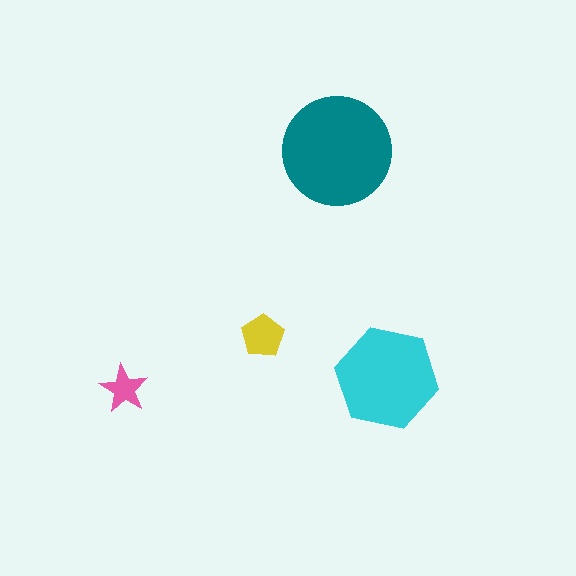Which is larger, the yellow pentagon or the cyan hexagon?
The cyan hexagon.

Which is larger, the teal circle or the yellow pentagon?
The teal circle.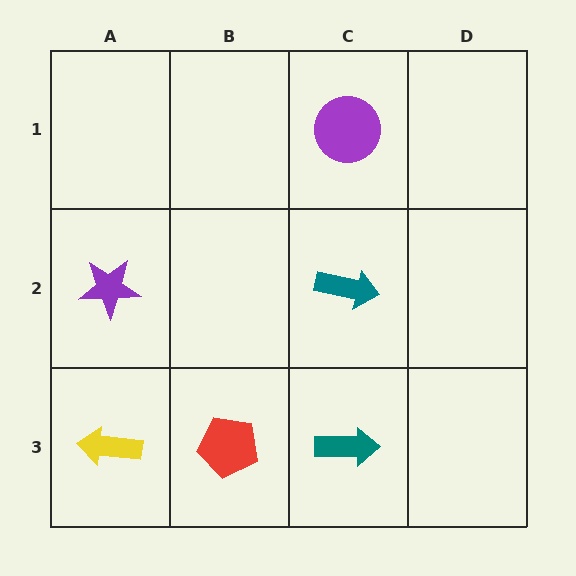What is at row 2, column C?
A teal arrow.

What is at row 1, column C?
A purple circle.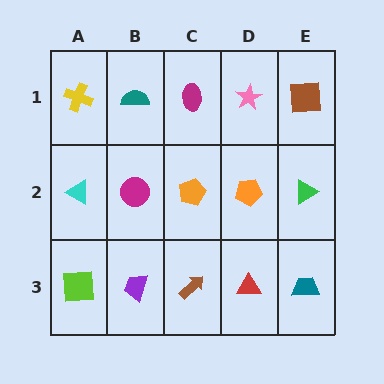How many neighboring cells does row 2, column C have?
4.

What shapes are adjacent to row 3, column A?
A cyan triangle (row 2, column A), a purple trapezoid (row 3, column B).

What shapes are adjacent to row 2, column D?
A pink star (row 1, column D), a red triangle (row 3, column D), an orange pentagon (row 2, column C), a green triangle (row 2, column E).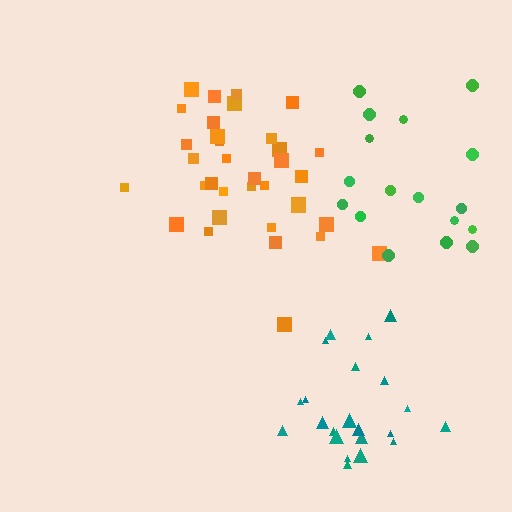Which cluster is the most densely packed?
Teal.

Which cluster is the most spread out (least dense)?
Green.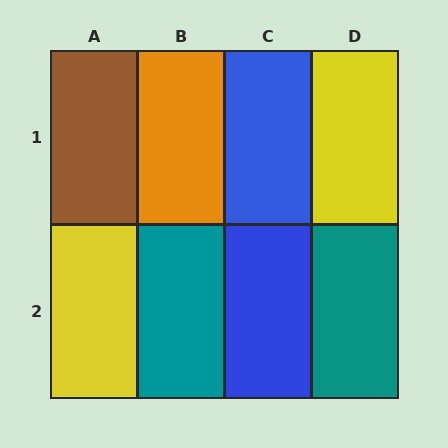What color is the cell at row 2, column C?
Blue.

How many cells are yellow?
2 cells are yellow.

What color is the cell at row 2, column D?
Teal.